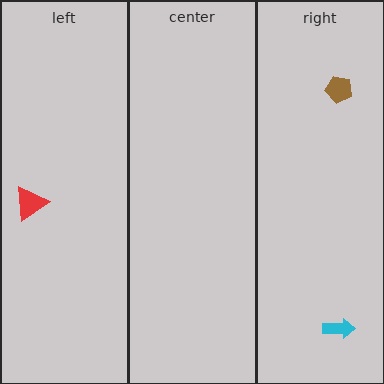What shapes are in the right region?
The brown pentagon, the cyan arrow.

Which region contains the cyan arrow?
The right region.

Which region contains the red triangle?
The left region.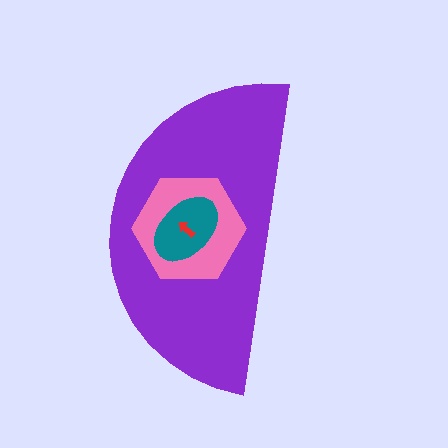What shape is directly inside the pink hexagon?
The teal ellipse.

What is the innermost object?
The red arrow.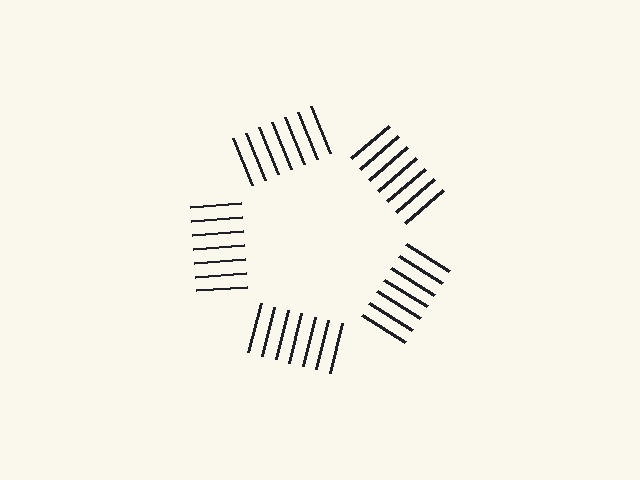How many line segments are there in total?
35 — 7 along each of the 5 edges.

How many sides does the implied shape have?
5 sides — the line-ends trace a pentagon.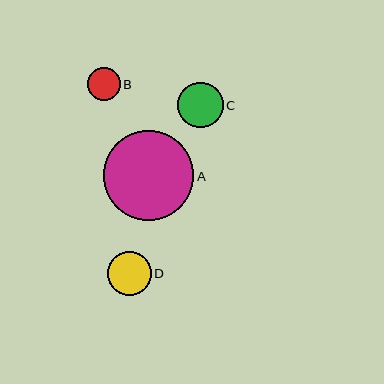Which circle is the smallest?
Circle B is the smallest with a size of approximately 33 pixels.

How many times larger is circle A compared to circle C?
Circle A is approximately 2.0 times the size of circle C.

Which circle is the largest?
Circle A is the largest with a size of approximately 90 pixels.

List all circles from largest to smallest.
From largest to smallest: A, C, D, B.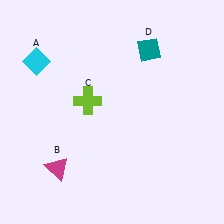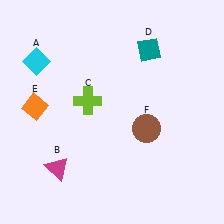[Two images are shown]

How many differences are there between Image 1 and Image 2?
There are 2 differences between the two images.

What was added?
An orange diamond (E), a brown circle (F) were added in Image 2.